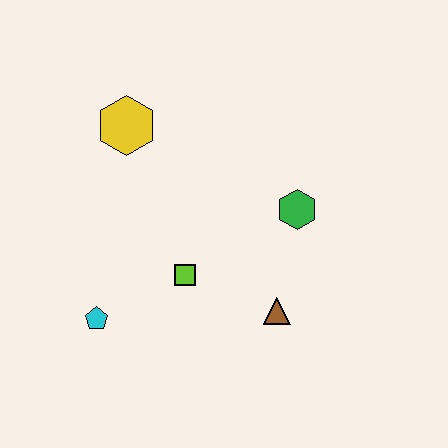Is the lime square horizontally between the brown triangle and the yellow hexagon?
Yes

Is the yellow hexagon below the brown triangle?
No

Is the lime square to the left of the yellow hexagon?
No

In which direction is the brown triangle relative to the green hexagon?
The brown triangle is below the green hexagon.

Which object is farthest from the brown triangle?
The yellow hexagon is farthest from the brown triangle.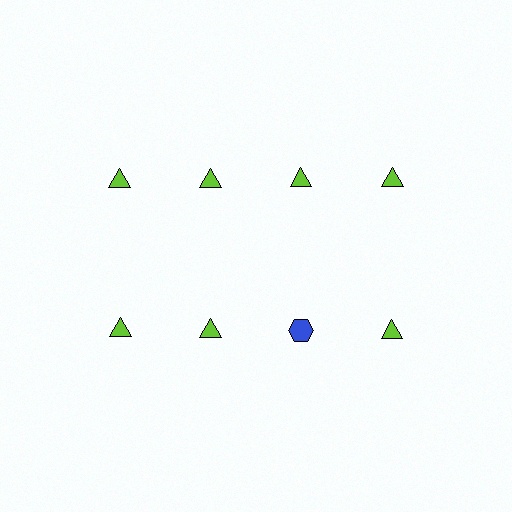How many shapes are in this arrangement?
There are 8 shapes arranged in a grid pattern.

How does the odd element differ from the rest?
It differs in both color (blue instead of lime) and shape (hexagon instead of triangle).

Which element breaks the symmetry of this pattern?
The blue hexagon in the second row, center column breaks the symmetry. All other shapes are lime triangles.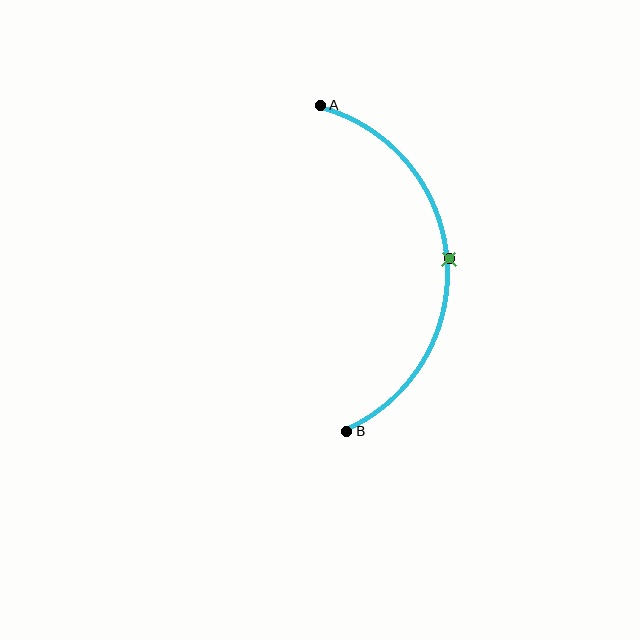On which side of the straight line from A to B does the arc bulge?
The arc bulges to the right of the straight line connecting A and B.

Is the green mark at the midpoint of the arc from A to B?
Yes. The green mark lies on the arc at equal arc-length from both A and B — it is the arc midpoint.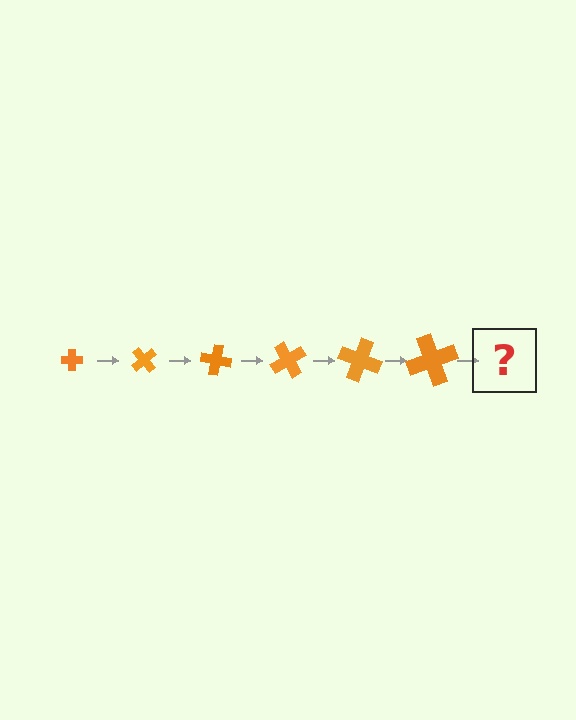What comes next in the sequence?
The next element should be a cross, larger than the previous one and rotated 300 degrees from the start.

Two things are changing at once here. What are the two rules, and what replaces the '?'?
The two rules are that the cross grows larger each step and it rotates 50 degrees each step. The '?' should be a cross, larger than the previous one and rotated 300 degrees from the start.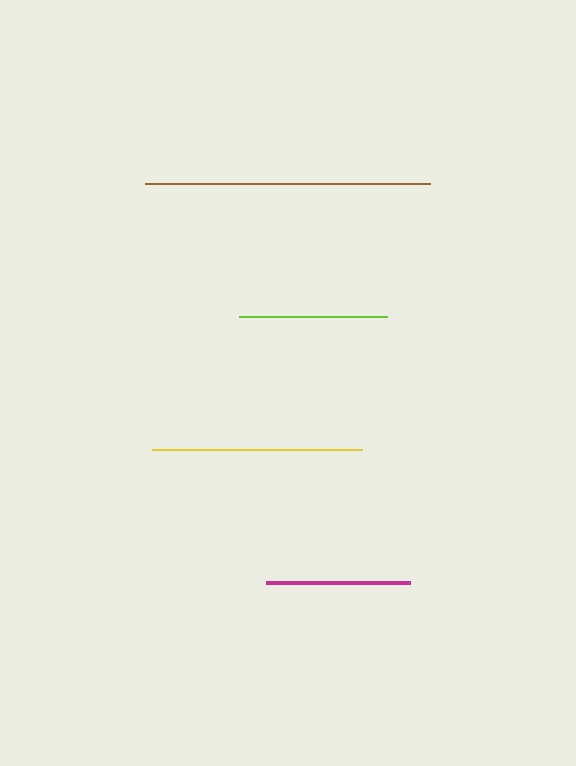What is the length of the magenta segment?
The magenta segment is approximately 144 pixels long.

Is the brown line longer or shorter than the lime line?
The brown line is longer than the lime line.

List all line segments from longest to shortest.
From longest to shortest: brown, yellow, lime, magenta.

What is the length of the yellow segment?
The yellow segment is approximately 210 pixels long.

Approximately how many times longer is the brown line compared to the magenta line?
The brown line is approximately 2.0 times the length of the magenta line.